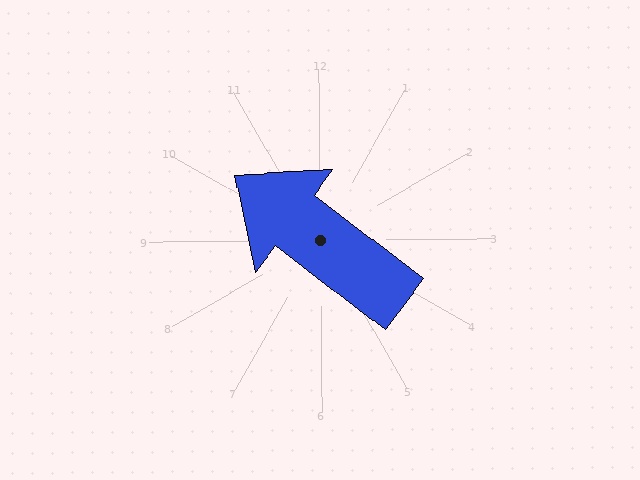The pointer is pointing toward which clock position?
Roughly 10 o'clock.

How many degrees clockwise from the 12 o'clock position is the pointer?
Approximately 308 degrees.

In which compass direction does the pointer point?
Northwest.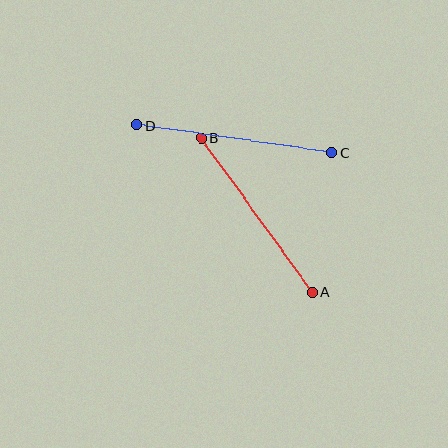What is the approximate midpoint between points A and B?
The midpoint is at approximately (257, 215) pixels.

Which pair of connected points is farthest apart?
Points C and D are farthest apart.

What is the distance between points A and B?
The distance is approximately 190 pixels.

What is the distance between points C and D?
The distance is approximately 198 pixels.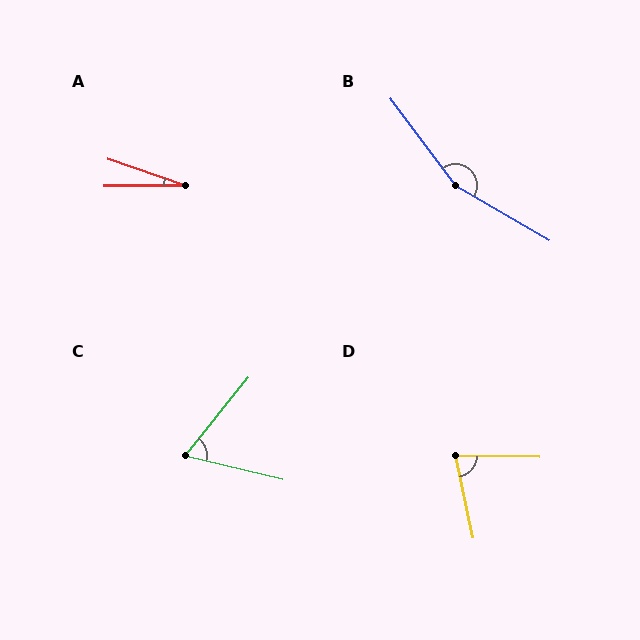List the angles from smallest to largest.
A (19°), C (65°), D (77°), B (157°).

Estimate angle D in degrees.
Approximately 77 degrees.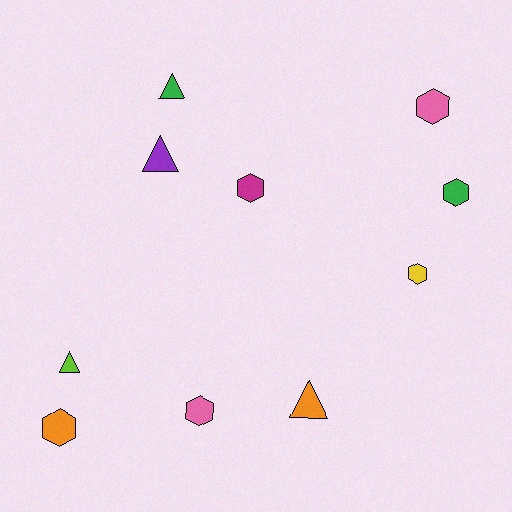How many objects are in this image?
There are 10 objects.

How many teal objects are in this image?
There are no teal objects.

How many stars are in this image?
There are no stars.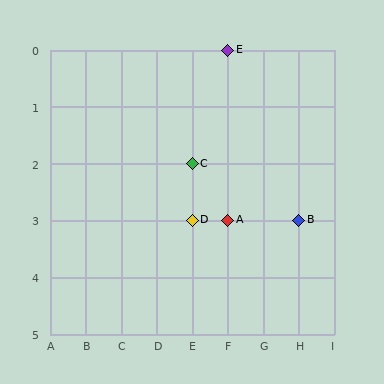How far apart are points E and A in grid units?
Points E and A are 3 rows apart.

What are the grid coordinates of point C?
Point C is at grid coordinates (E, 2).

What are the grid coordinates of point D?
Point D is at grid coordinates (E, 3).